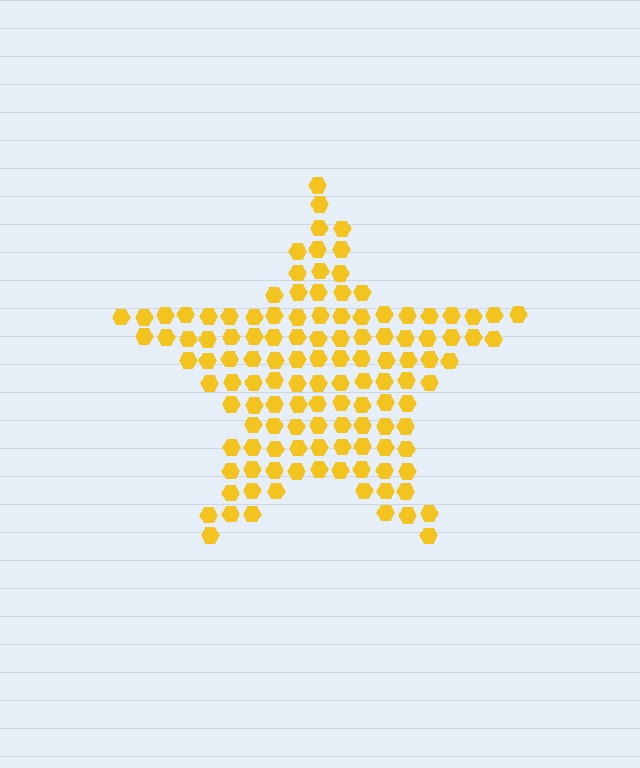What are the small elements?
The small elements are hexagons.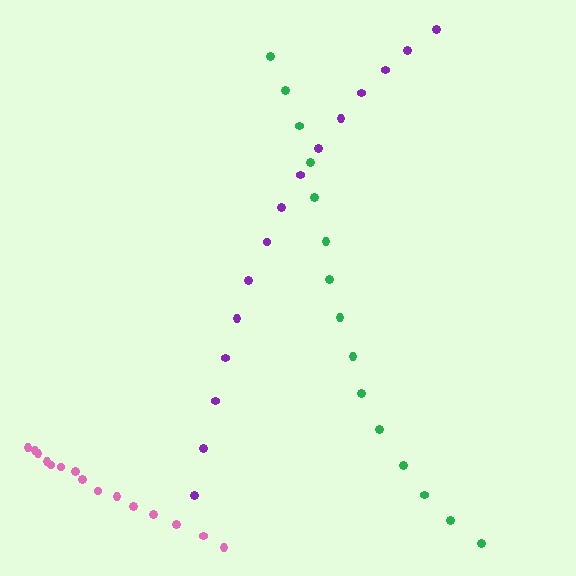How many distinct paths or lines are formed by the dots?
There are 3 distinct paths.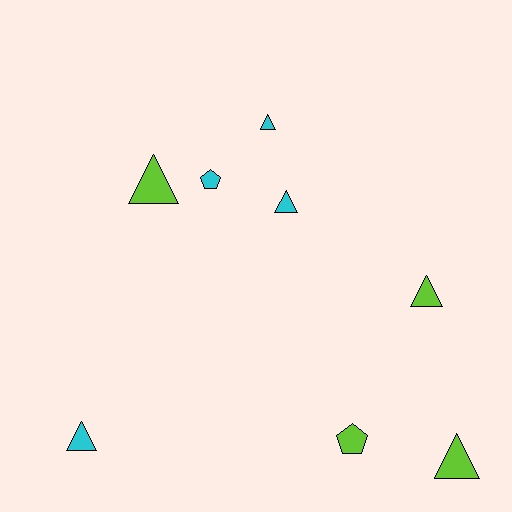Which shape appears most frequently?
Triangle, with 6 objects.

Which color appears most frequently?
Lime, with 4 objects.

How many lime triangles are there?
There are 3 lime triangles.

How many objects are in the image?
There are 8 objects.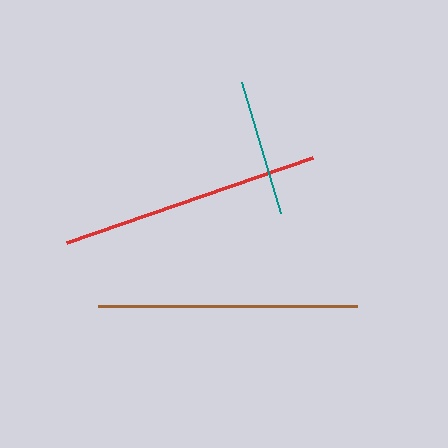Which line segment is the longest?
The red line is the longest at approximately 260 pixels.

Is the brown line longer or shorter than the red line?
The red line is longer than the brown line.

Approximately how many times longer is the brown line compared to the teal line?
The brown line is approximately 1.9 times the length of the teal line.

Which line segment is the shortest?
The teal line is the shortest at approximately 136 pixels.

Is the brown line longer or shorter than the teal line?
The brown line is longer than the teal line.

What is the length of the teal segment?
The teal segment is approximately 136 pixels long.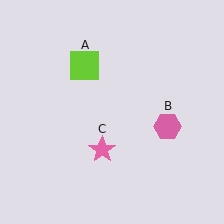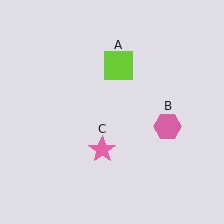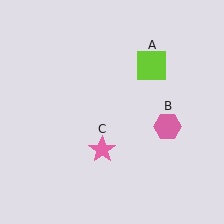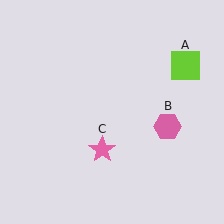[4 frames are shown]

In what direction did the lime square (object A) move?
The lime square (object A) moved right.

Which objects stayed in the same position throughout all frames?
Pink hexagon (object B) and pink star (object C) remained stationary.